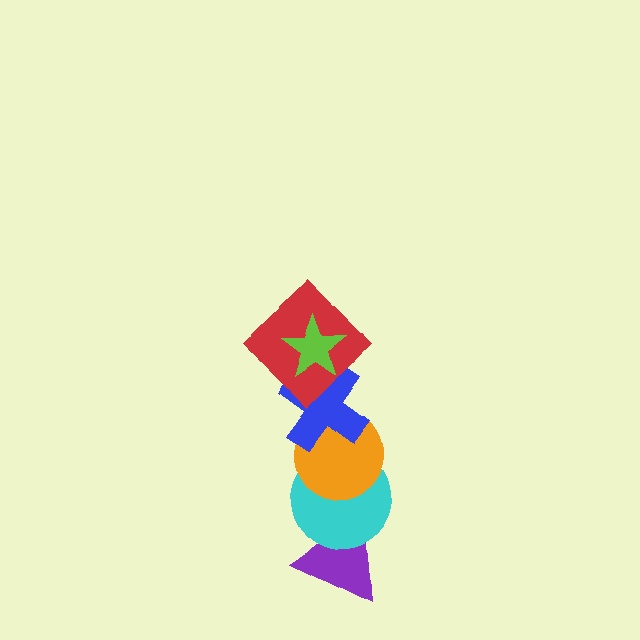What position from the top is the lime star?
The lime star is 1st from the top.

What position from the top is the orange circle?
The orange circle is 4th from the top.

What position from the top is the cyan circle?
The cyan circle is 5th from the top.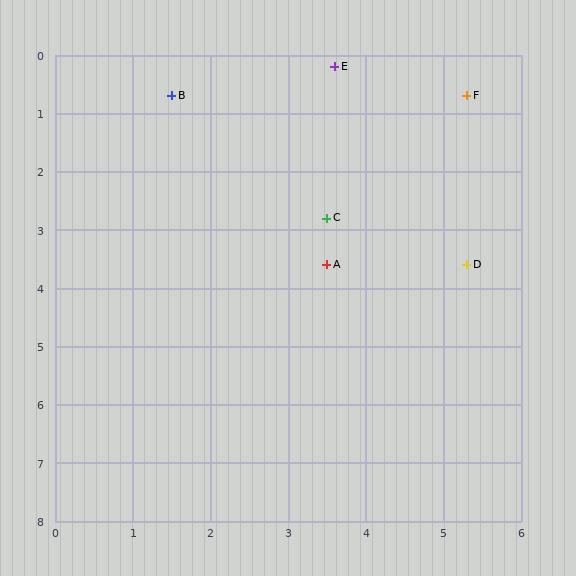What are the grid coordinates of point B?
Point B is at approximately (1.5, 0.7).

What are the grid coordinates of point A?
Point A is at approximately (3.5, 3.6).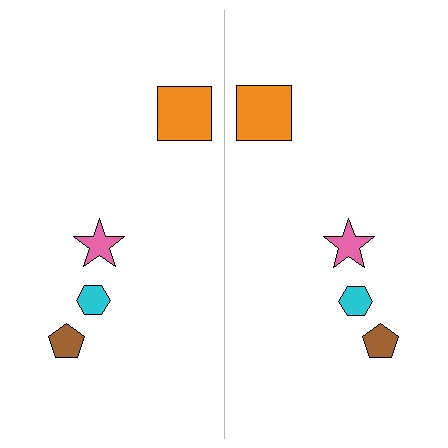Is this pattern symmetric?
Yes, this pattern has bilateral (reflection) symmetry.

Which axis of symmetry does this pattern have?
The pattern has a vertical axis of symmetry running through the center of the image.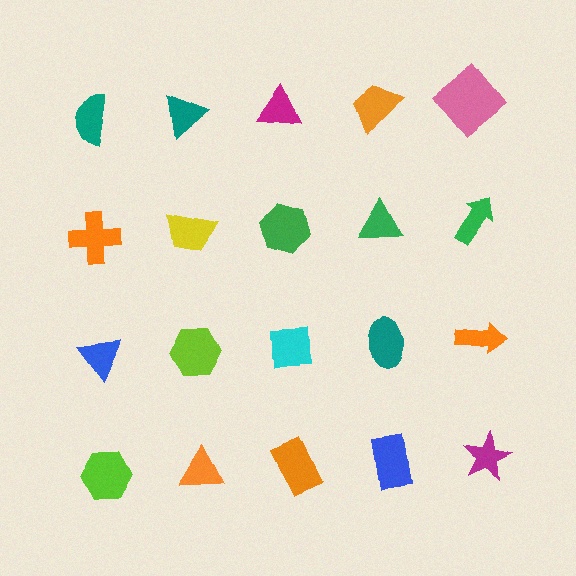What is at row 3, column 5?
An orange arrow.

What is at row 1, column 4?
An orange trapezoid.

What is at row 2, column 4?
A green triangle.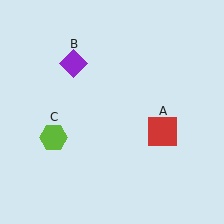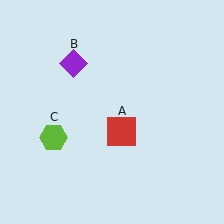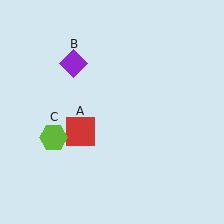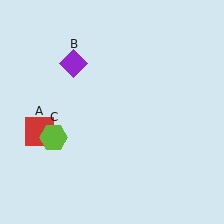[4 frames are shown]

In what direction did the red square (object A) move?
The red square (object A) moved left.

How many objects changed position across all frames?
1 object changed position: red square (object A).